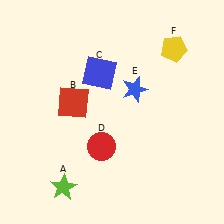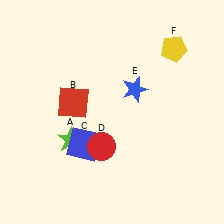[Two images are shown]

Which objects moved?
The objects that moved are: the lime star (A), the blue square (C).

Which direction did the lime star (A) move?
The lime star (A) moved up.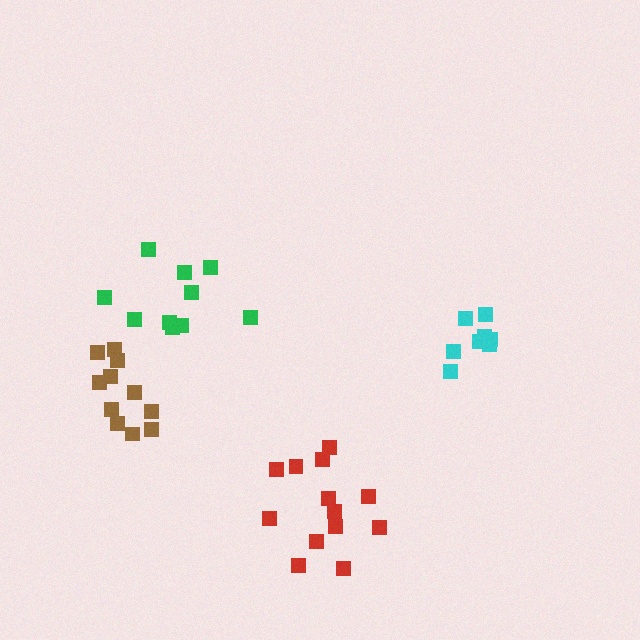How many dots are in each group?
Group 1: 11 dots, Group 2: 8 dots, Group 3: 13 dots, Group 4: 10 dots (42 total).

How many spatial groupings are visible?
There are 4 spatial groupings.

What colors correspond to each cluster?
The clusters are colored: brown, cyan, red, green.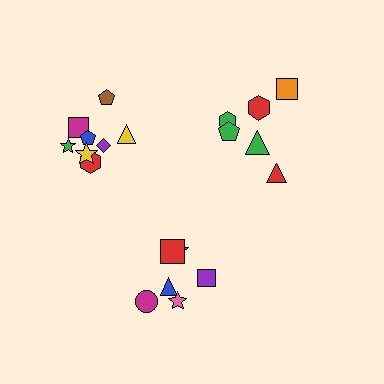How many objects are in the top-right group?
There are 6 objects.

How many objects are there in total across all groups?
There are 20 objects.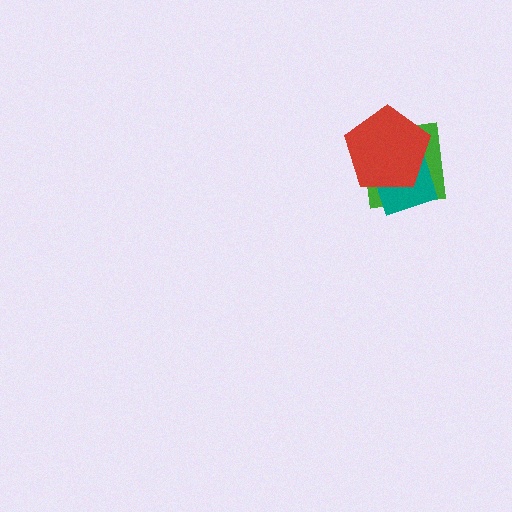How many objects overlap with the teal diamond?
2 objects overlap with the teal diamond.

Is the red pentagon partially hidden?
No, no other shape covers it.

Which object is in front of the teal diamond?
The red pentagon is in front of the teal diamond.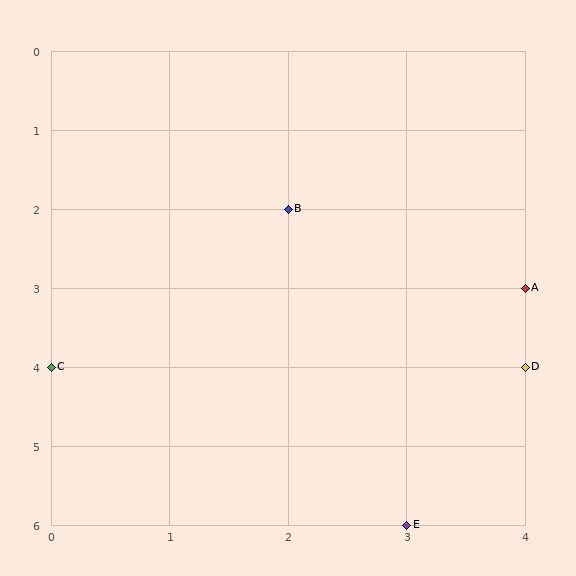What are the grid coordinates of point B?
Point B is at grid coordinates (2, 2).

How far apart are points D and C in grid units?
Points D and C are 4 columns apart.